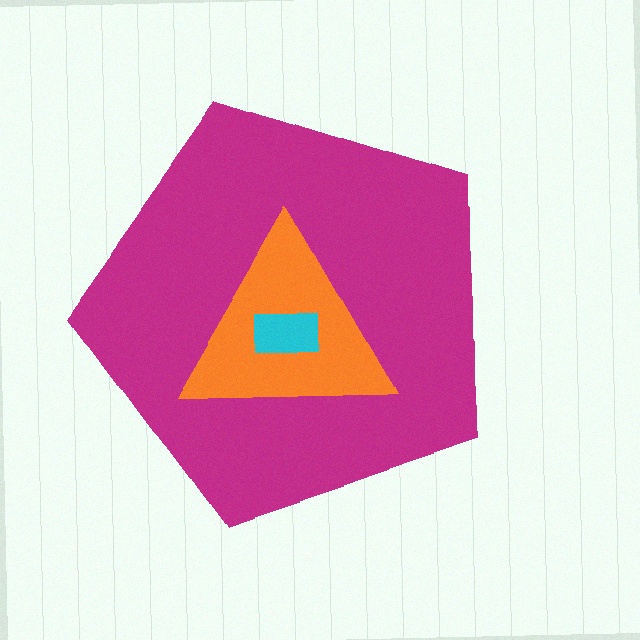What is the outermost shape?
The magenta pentagon.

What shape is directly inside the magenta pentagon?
The orange triangle.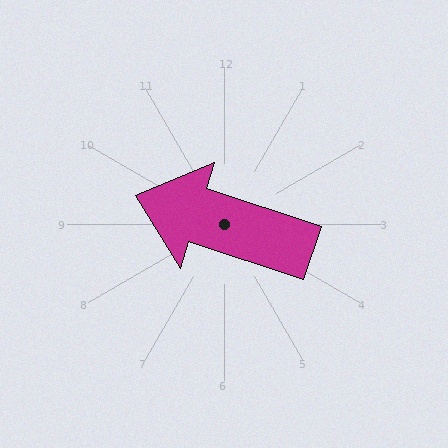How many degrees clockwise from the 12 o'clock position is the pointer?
Approximately 288 degrees.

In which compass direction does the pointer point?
West.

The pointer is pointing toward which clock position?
Roughly 10 o'clock.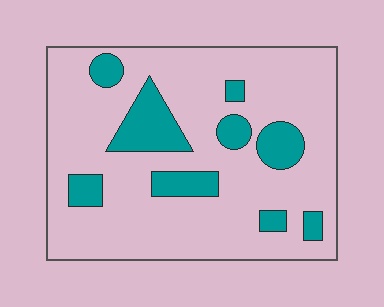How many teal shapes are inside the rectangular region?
9.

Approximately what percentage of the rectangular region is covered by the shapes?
Approximately 20%.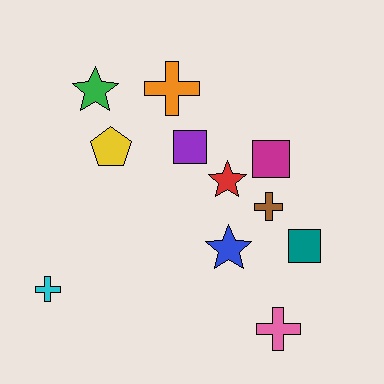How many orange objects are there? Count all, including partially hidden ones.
There is 1 orange object.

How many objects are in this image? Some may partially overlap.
There are 11 objects.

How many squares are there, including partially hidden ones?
There are 3 squares.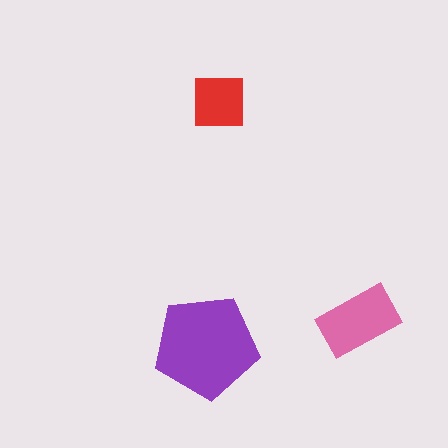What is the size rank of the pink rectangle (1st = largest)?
2nd.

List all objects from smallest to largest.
The red square, the pink rectangle, the purple pentagon.